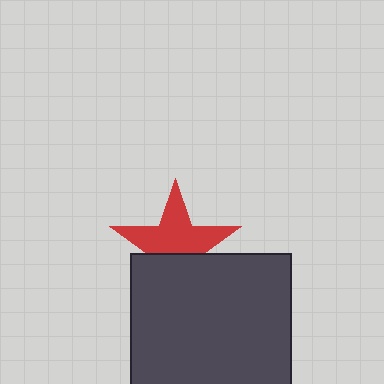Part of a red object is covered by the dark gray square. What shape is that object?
It is a star.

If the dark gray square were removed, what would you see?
You would see the complete red star.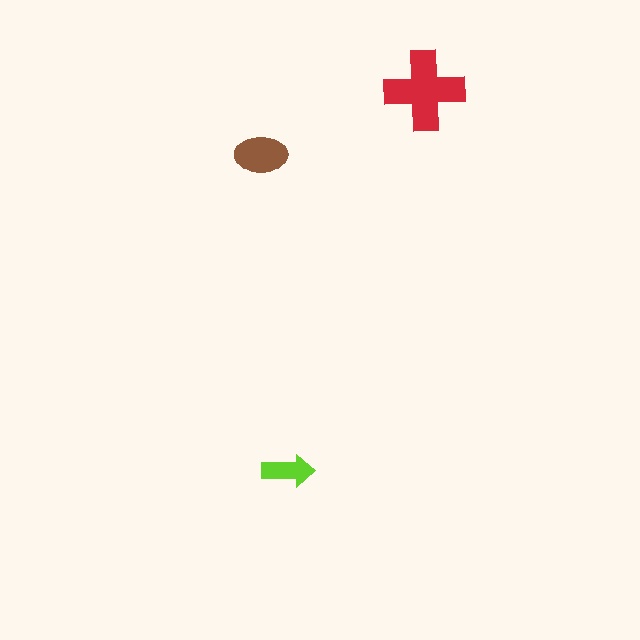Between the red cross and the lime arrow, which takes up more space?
The red cross.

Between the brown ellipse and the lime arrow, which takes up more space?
The brown ellipse.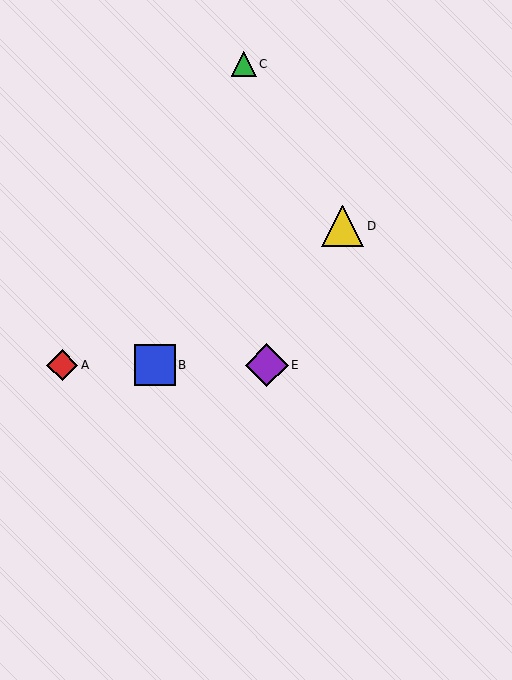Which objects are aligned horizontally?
Objects A, B, E are aligned horizontally.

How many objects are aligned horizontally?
3 objects (A, B, E) are aligned horizontally.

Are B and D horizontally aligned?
No, B is at y≈365 and D is at y≈226.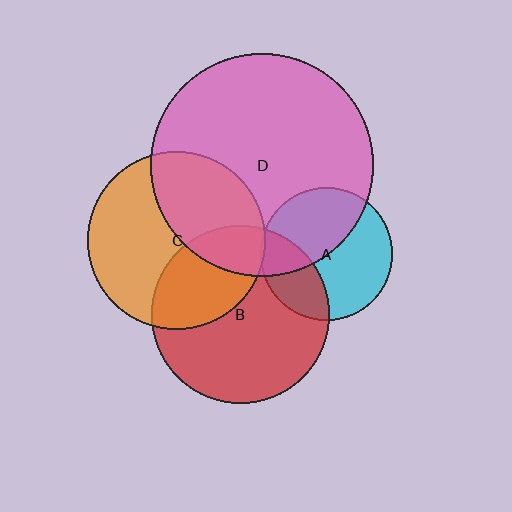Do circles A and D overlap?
Yes.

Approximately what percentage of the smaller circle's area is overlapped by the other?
Approximately 45%.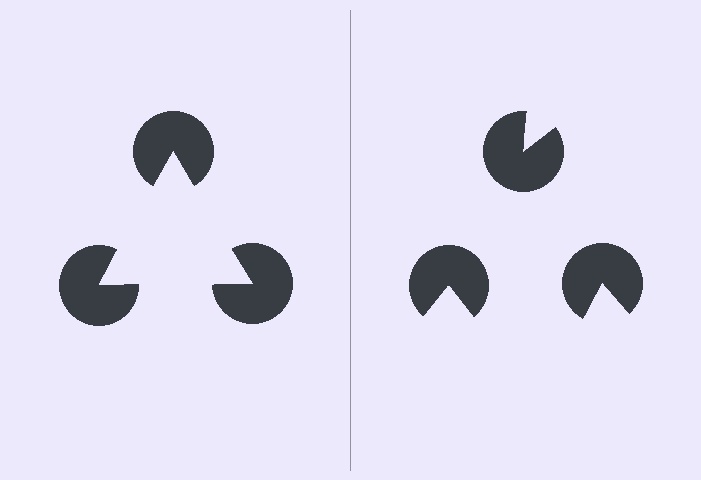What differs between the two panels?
The pac-man discs are positioned identically on both sides; only the wedge orientations differ. On the left they align to a triangle; on the right they are misaligned.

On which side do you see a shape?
An illusory triangle appears on the left side. On the right side the wedge cuts are rotated, so no coherent shape forms.